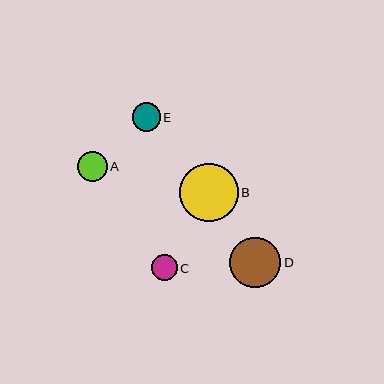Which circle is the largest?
Circle B is the largest with a size of approximately 58 pixels.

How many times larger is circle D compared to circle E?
Circle D is approximately 1.8 times the size of circle E.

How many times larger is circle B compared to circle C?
Circle B is approximately 2.3 times the size of circle C.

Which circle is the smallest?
Circle C is the smallest with a size of approximately 26 pixels.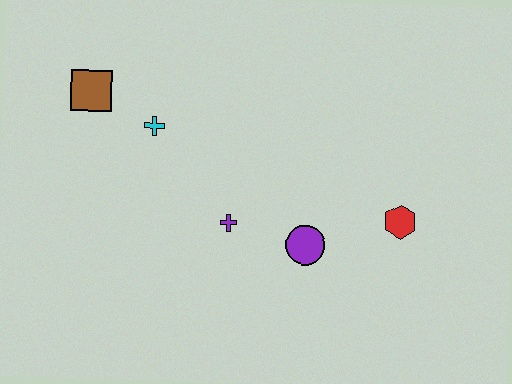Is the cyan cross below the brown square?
Yes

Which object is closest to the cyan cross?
The brown square is closest to the cyan cross.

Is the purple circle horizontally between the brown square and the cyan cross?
No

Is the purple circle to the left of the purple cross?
No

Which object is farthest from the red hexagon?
The brown square is farthest from the red hexagon.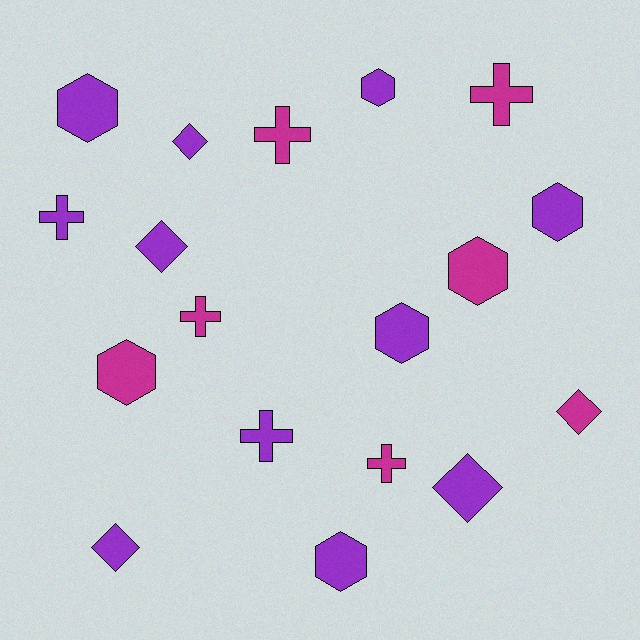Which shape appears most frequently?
Hexagon, with 7 objects.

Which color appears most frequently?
Purple, with 11 objects.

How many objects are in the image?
There are 18 objects.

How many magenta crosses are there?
There are 4 magenta crosses.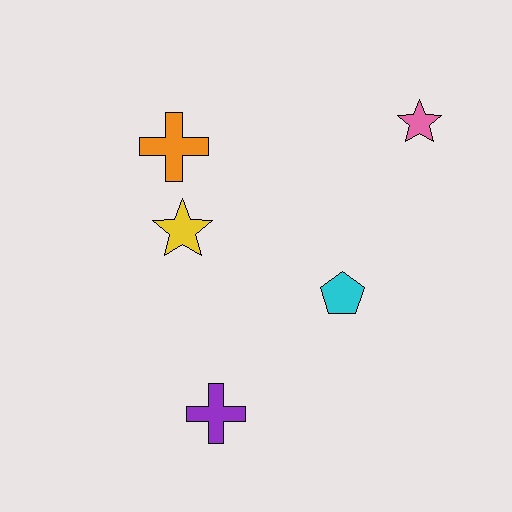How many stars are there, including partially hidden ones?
There are 2 stars.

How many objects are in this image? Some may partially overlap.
There are 5 objects.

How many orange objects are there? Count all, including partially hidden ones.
There is 1 orange object.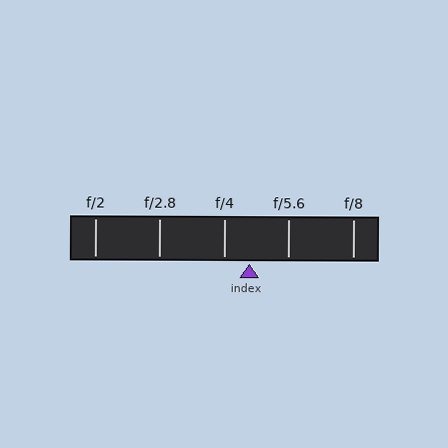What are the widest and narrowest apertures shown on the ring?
The widest aperture shown is f/2 and the narrowest is f/8.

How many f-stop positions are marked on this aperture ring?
There are 5 f-stop positions marked.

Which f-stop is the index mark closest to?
The index mark is closest to f/4.